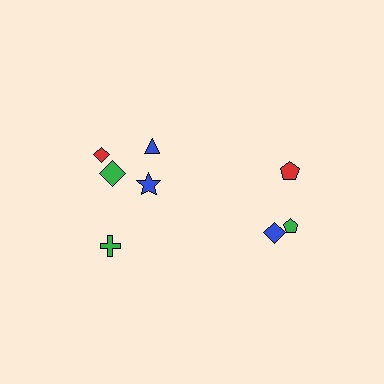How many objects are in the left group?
There are 5 objects.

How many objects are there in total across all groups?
There are 8 objects.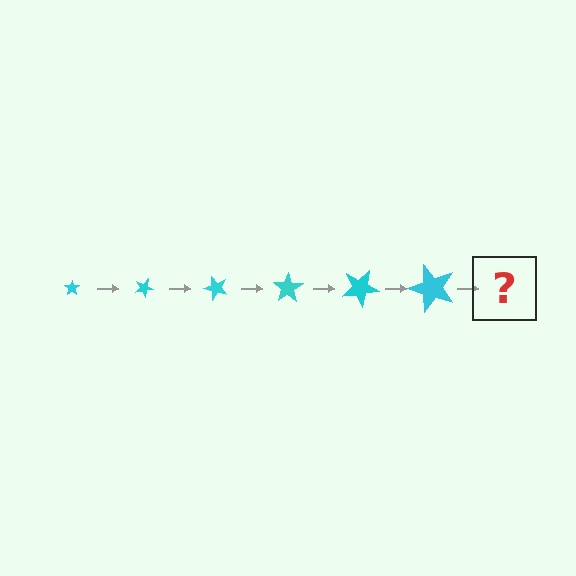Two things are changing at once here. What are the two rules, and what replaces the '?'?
The two rules are that the star grows larger each step and it rotates 25 degrees each step. The '?' should be a star, larger than the previous one and rotated 150 degrees from the start.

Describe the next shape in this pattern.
It should be a star, larger than the previous one and rotated 150 degrees from the start.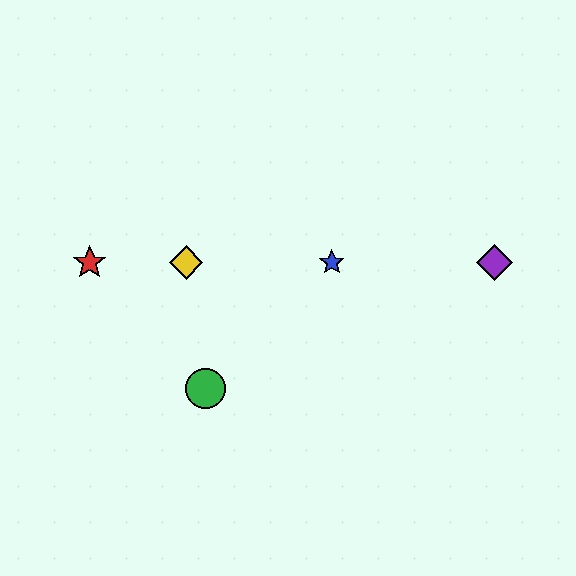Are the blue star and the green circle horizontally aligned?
No, the blue star is at y≈262 and the green circle is at y≈388.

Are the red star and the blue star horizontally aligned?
Yes, both are at y≈262.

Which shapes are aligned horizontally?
The red star, the blue star, the yellow diamond, the purple diamond are aligned horizontally.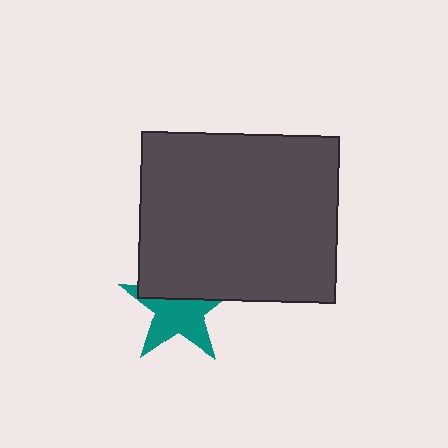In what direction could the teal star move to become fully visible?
The teal star could move down. That would shift it out from behind the dark gray rectangle entirely.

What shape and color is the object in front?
The object in front is a dark gray rectangle.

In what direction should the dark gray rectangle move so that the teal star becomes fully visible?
The dark gray rectangle should move up. That is the shortest direction to clear the overlap and leave the teal star fully visible.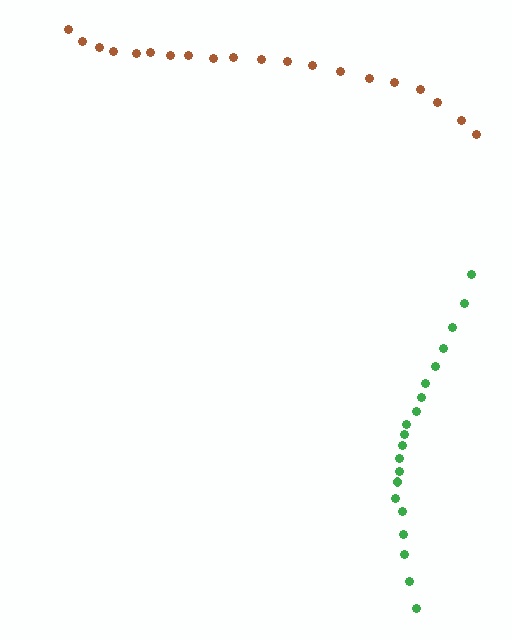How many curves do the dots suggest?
There are 2 distinct paths.